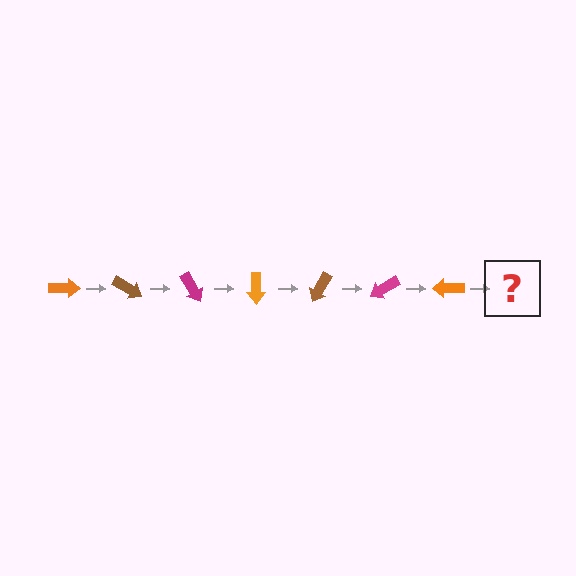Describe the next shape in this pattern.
It should be a brown arrow, rotated 210 degrees from the start.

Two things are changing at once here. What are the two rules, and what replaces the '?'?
The two rules are that it rotates 30 degrees each step and the color cycles through orange, brown, and magenta. The '?' should be a brown arrow, rotated 210 degrees from the start.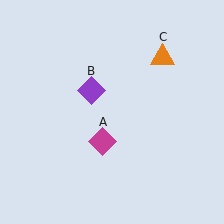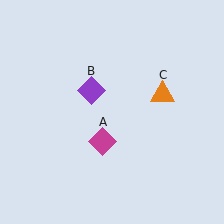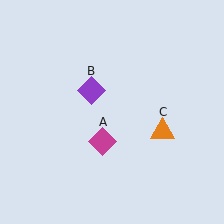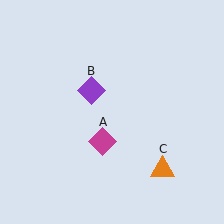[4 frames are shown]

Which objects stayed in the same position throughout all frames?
Magenta diamond (object A) and purple diamond (object B) remained stationary.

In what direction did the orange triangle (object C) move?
The orange triangle (object C) moved down.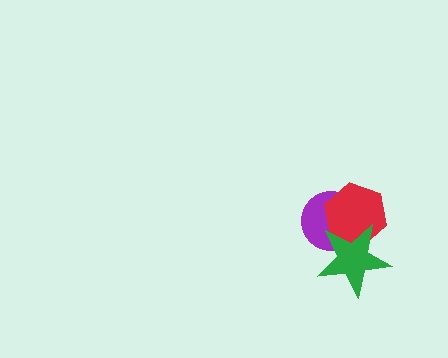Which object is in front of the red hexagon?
The green star is in front of the red hexagon.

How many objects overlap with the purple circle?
2 objects overlap with the purple circle.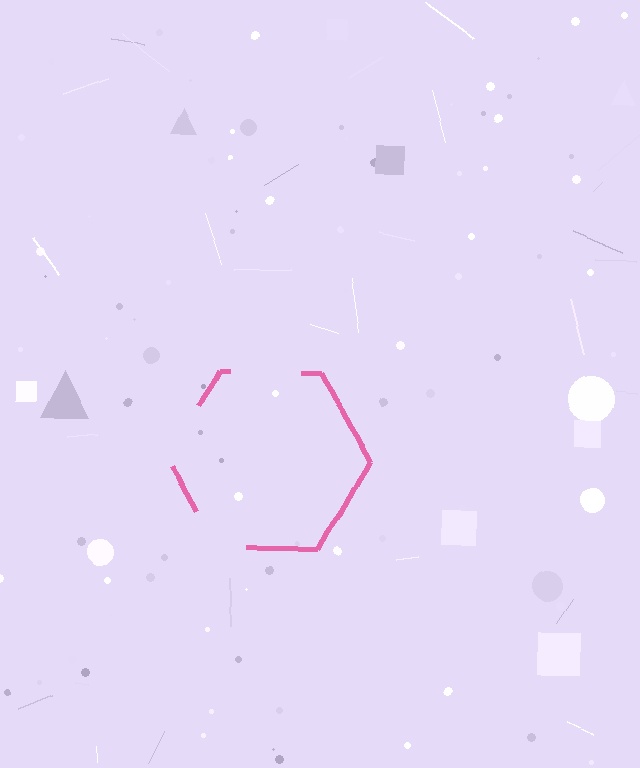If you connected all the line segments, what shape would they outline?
They would outline a hexagon.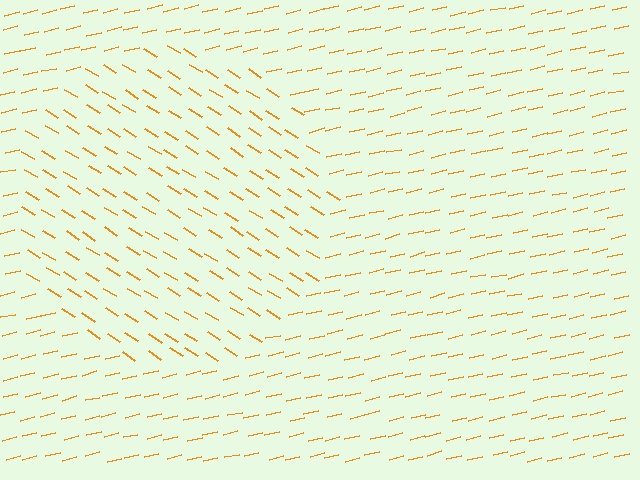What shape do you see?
I see a circle.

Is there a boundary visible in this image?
Yes, there is a texture boundary formed by a change in line orientation.